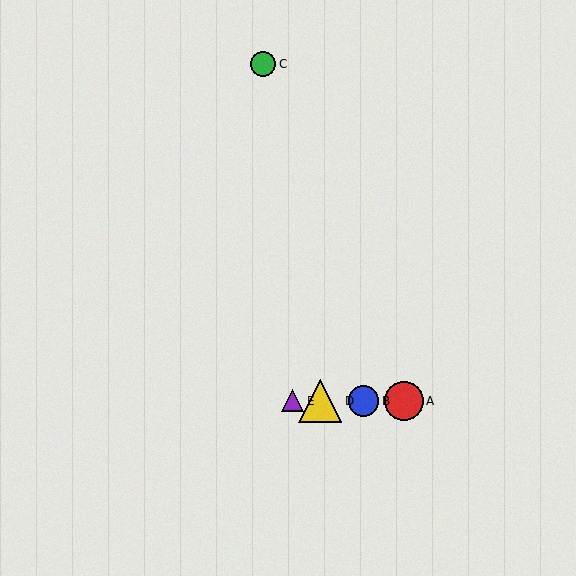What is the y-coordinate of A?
Object A is at y≈401.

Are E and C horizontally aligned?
No, E is at y≈401 and C is at y≈64.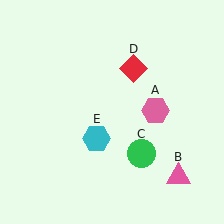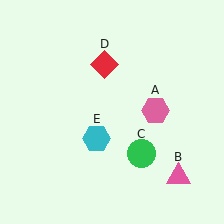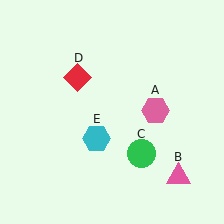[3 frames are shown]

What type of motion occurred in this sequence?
The red diamond (object D) rotated counterclockwise around the center of the scene.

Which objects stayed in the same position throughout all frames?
Pink hexagon (object A) and pink triangle (object B) and green circle (object C) and cyan hexagon (object E) remained stationary.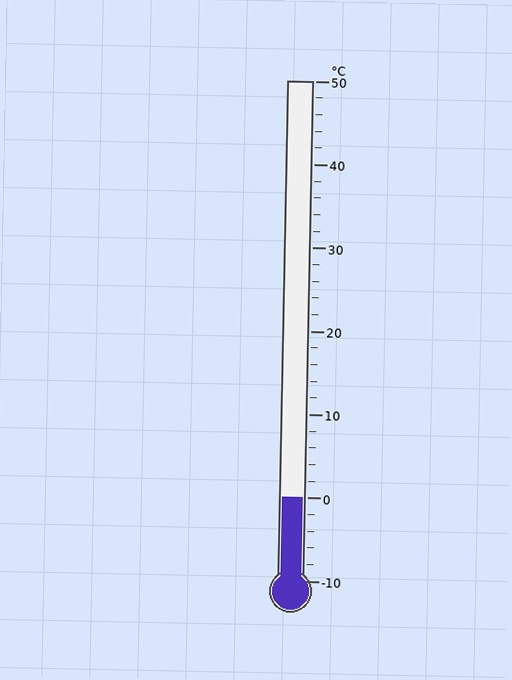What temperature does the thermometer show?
The thermometer shows approximately 0°C.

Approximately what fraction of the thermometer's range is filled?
The thermometer is filled to approximately 15% of its range.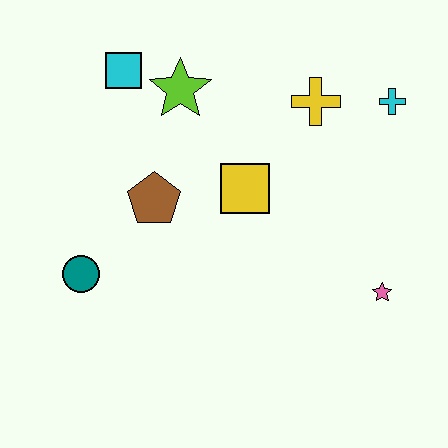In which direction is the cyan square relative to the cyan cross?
The cyan square is to the left of the cyan cross.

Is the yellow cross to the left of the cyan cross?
Yes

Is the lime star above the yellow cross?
Yes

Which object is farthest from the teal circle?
The cyan cross is farthest from the teal circle.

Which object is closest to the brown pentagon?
The yellow square is closest to the brown pentagon.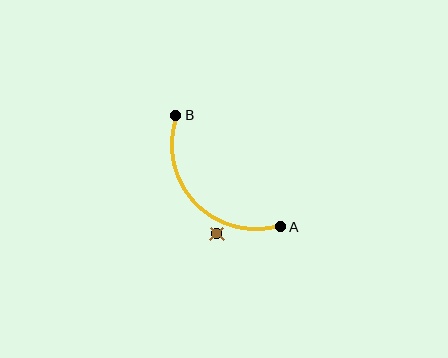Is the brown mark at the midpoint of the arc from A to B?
No — the brown mark does not lie on the arc at all. It sits slightly outside the curve.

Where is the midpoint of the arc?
The arc midpoint is the point on the curve farthest from the straight line joining A and B. It sits below and to the left of that line.